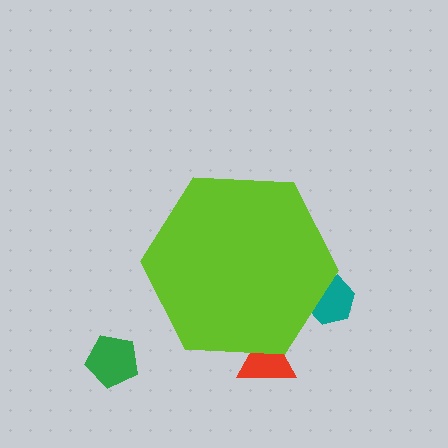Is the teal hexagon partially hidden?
Yes, the teal hexagon is partially hidden behind the lime hexagon.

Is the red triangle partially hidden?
Yes, the red triangle is partially hidden behind the lime hexagon.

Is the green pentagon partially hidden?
No, the green pentagon is fully visible.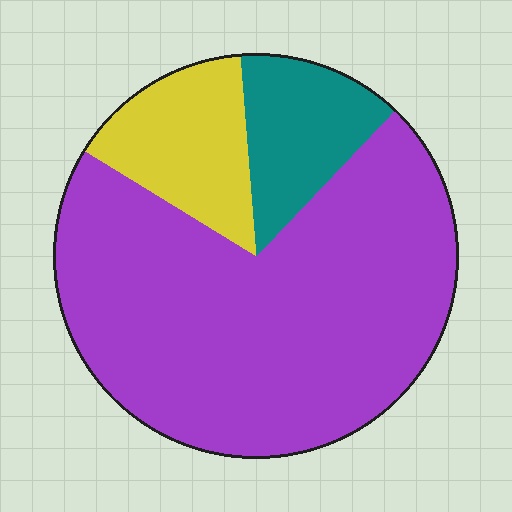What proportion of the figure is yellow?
Yellow covers around 15% of the figure.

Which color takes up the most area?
Purple, at roughly 70%.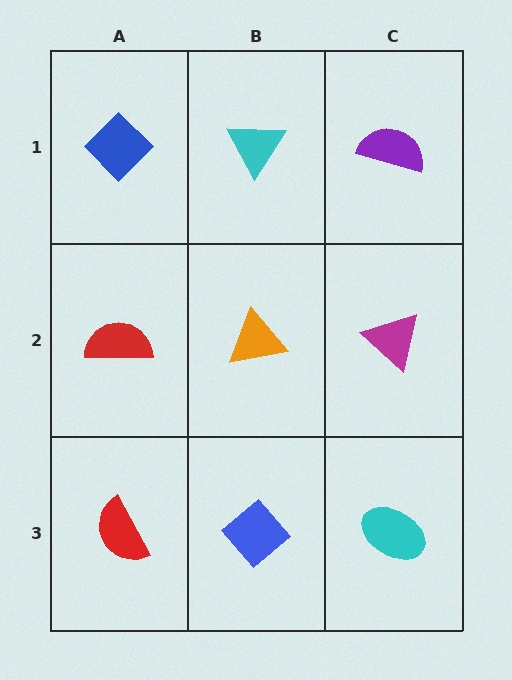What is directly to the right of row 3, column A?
A blue diamond.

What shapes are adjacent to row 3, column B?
An orange triangle (row 2, column B), a red semicircle (row 3, column A), a cyan ellipse (row 3, column C).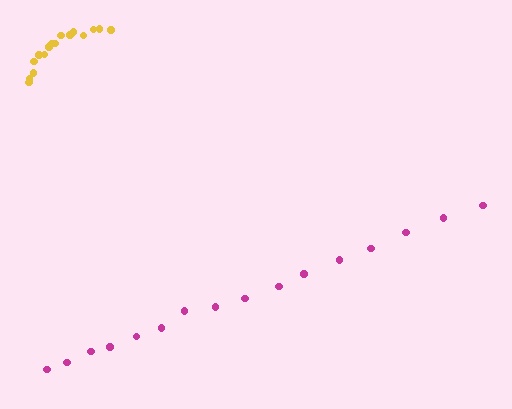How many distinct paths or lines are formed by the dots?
There are 2 distinct paths.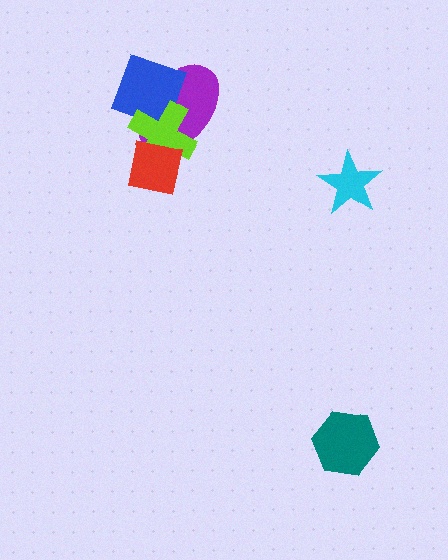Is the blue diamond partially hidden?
Yes, it is partially covered by another shape.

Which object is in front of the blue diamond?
The lime cross is in front of the blue diamond.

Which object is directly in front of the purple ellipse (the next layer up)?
The blue diamond is directly in front of the purple ellipse.